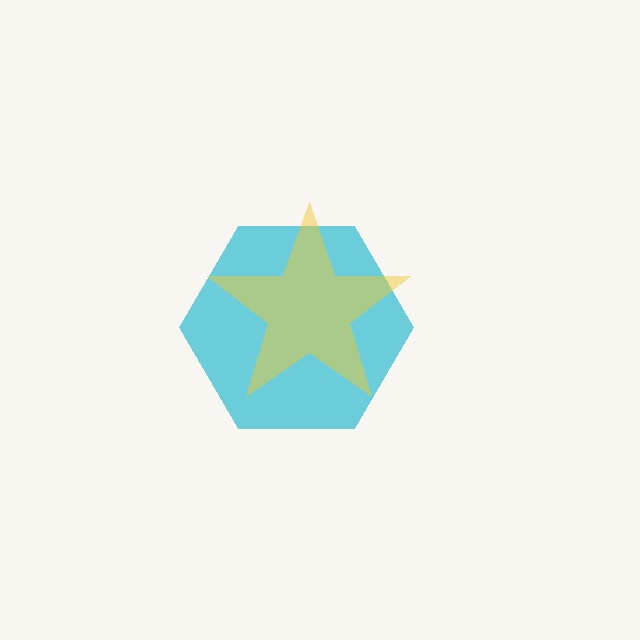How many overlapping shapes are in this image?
There are 2 overlapping shapes in the image.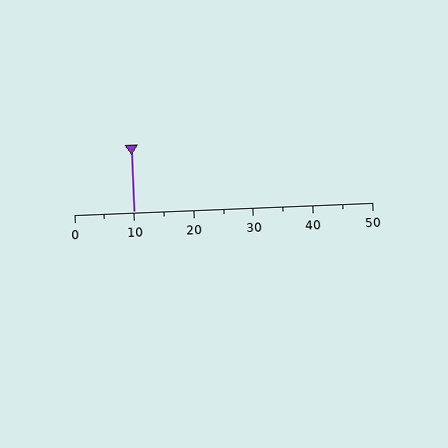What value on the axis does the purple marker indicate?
The marker indicates approximately 10.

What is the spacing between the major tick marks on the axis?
The major ticks are spaced 10 apart.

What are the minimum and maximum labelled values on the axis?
The axis runs from 0 to 50.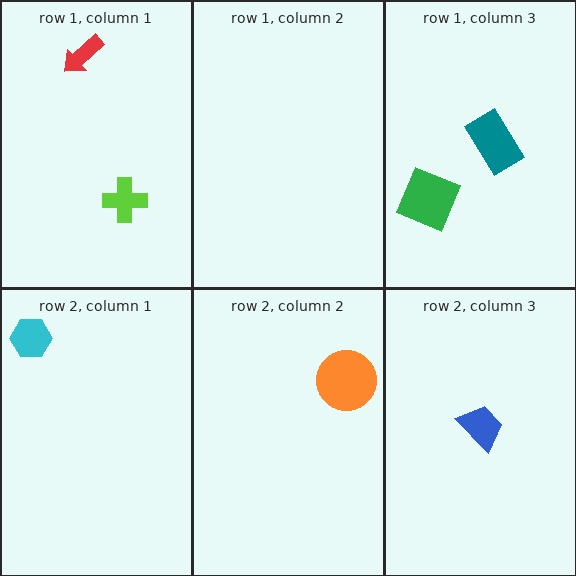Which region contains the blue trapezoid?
The row 2, column 3 region.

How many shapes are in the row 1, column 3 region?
2.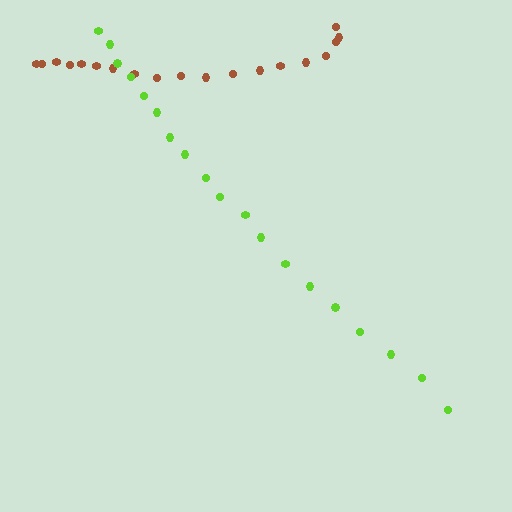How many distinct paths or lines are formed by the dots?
There are 2 distinct paths.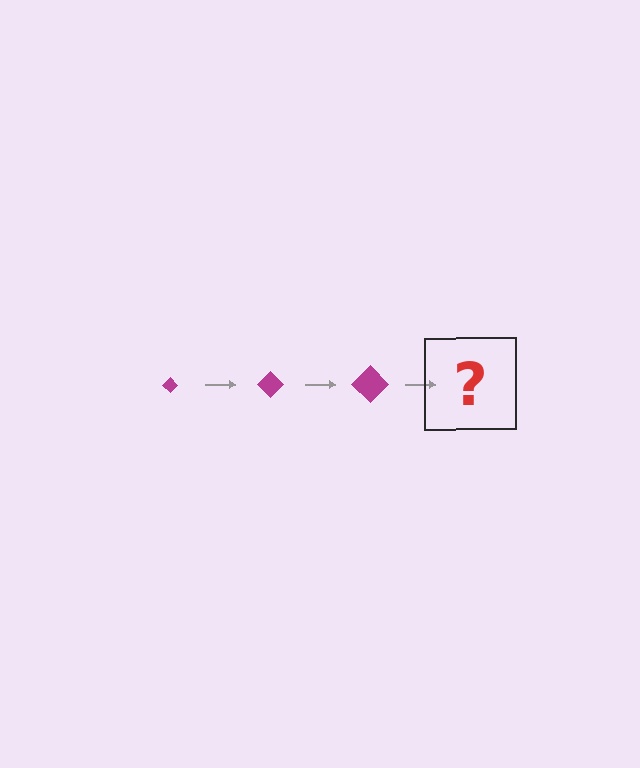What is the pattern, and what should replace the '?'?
The pattern is that the diamond gets progressively larger each step. The '?' should be a magenta diamond, larger than the previous one.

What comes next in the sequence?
The next element should be a magenta diamond, larger than the previous one.